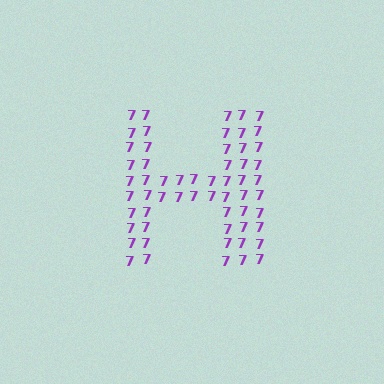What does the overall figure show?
The overall figure shows the letter H.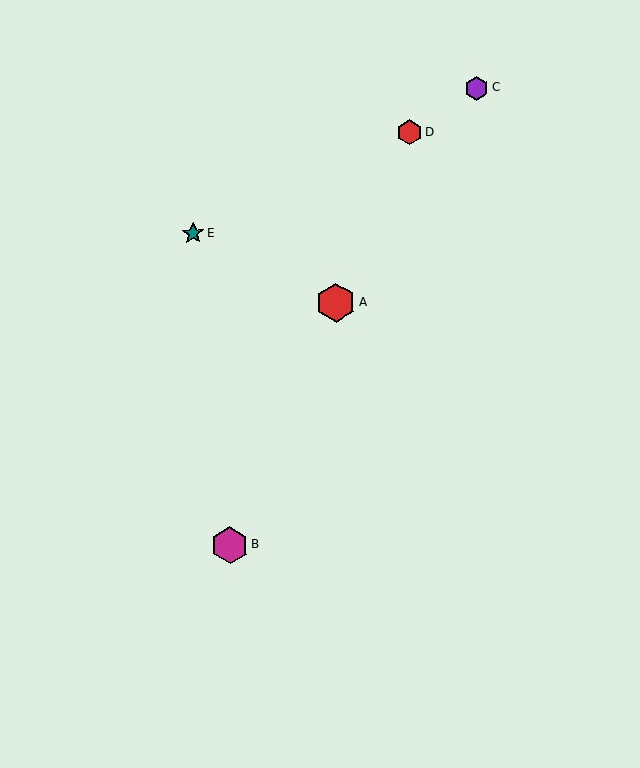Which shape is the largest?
The red hexagon (labeled A) is the largest.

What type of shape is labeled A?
Shape A is a red hexagon.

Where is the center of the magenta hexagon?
The center of the magenta hexagon is at (229, 545).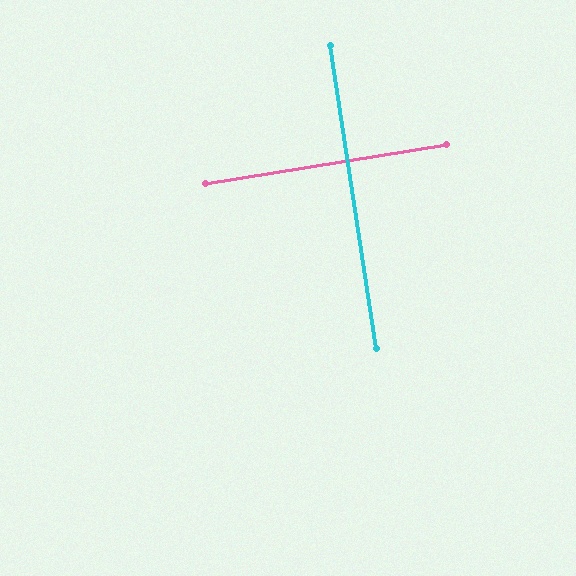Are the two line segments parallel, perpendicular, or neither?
Perpendicular — they meet at approximately 89°.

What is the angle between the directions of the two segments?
Approximately 89 degrees.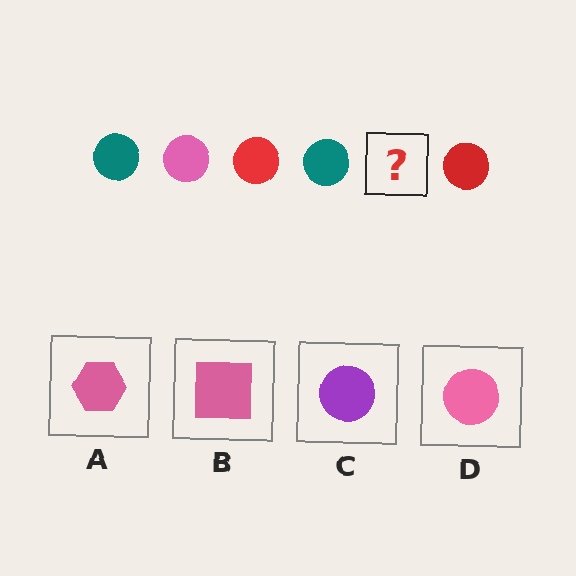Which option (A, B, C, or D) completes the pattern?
D.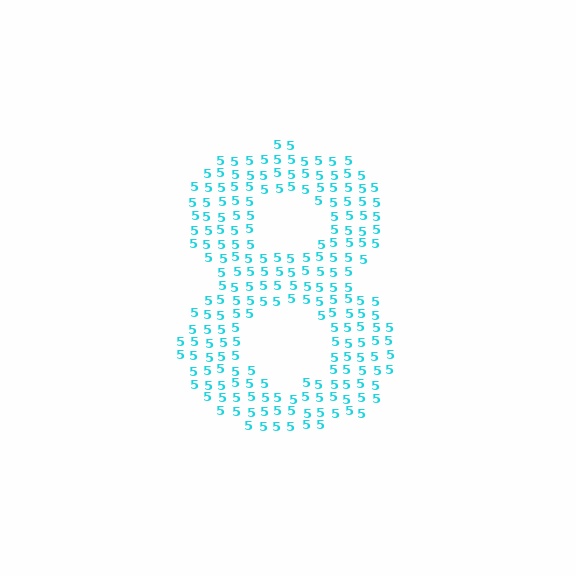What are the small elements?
The small elements are digit 5's.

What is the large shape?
The large shape is the digit 8.